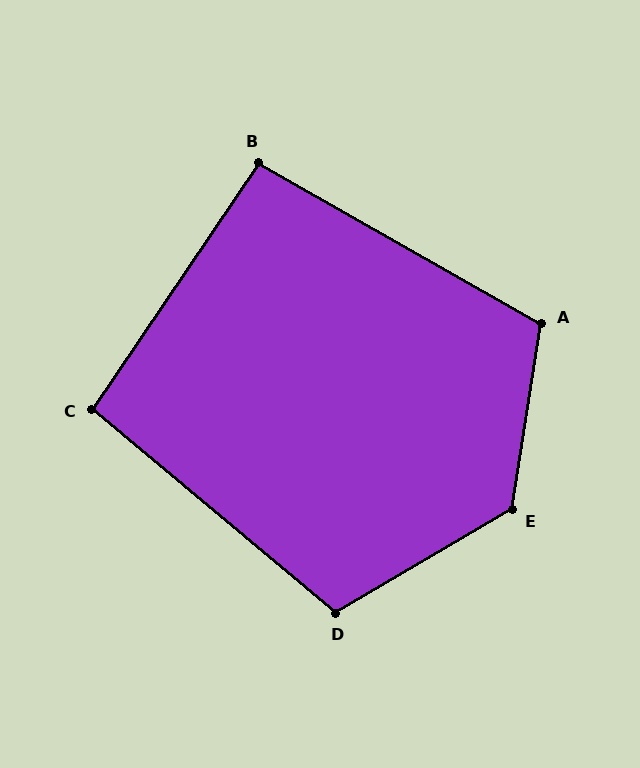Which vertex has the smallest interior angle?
B, at approximately 94 degrees.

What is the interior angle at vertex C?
Approximately 96 degrees (obtuse).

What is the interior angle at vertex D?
Approximately 110 degrees (obtuse).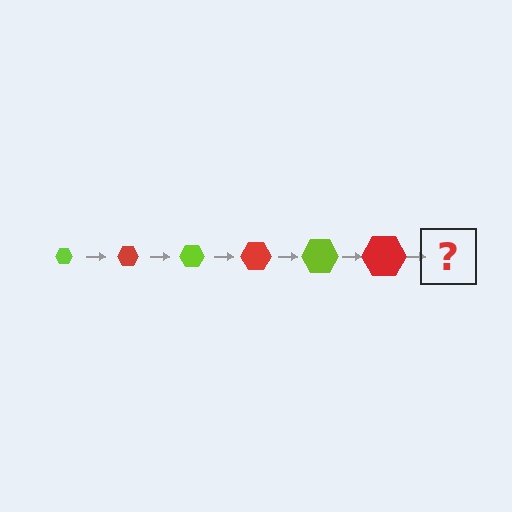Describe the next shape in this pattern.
It should be a lime hexagon, larger than the previous one.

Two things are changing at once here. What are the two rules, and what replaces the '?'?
The two rules are that the hexagon grows larger each step and the color cycles through lime and red. The '?' should be a lime hexagon, larger than the previous one.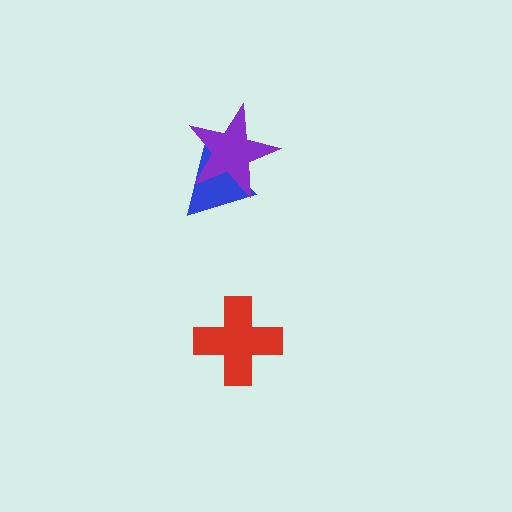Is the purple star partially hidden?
No, no other shape covers it.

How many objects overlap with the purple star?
1 object overlaps with the purple star.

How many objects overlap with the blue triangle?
1 object overlaps with the blue triangle.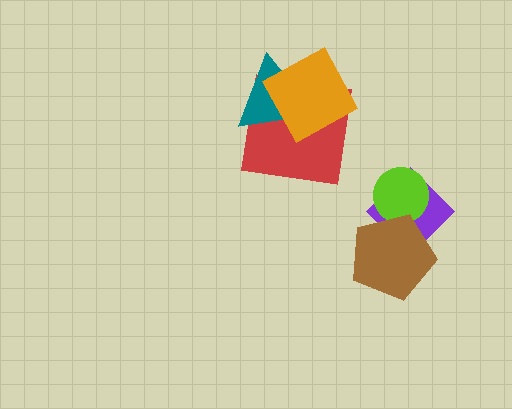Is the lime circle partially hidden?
Yes, it is partially covered by another shape.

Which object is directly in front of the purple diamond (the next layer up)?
The lime circle is directly in front of the purple diamond.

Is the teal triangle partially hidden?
Yes, it is partially covered by another shape.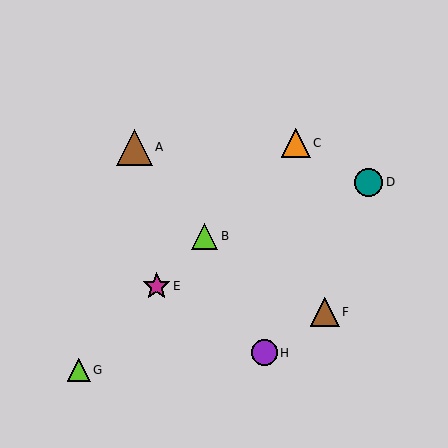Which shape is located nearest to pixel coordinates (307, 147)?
The orange triangle (labeled C) at (296, 143) is nearest to that location.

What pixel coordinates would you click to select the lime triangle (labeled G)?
Click at (79, 370) to select the lime triangle G.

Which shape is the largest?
The brown triangle (labeled A) is the largest.